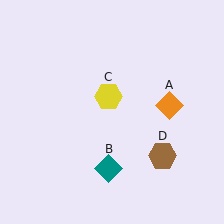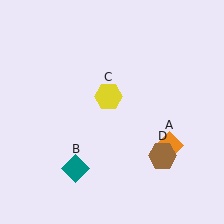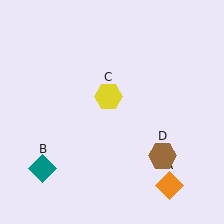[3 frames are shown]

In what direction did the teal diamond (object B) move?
The teal diamond (object B) moved left.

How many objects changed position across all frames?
2 objects changed position: orange diamond (object A), teal diamond (object B).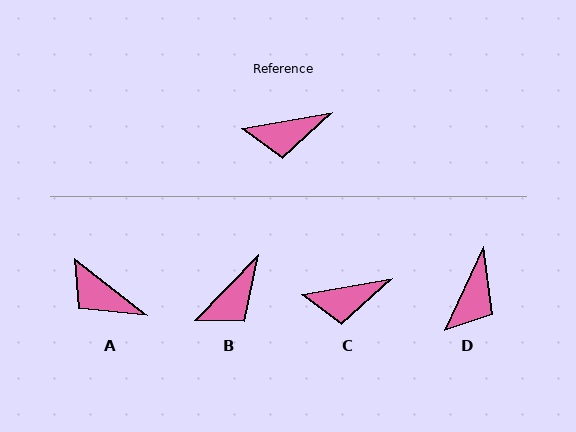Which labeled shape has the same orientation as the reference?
C.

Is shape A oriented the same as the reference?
No, it is off by about 48 degrees.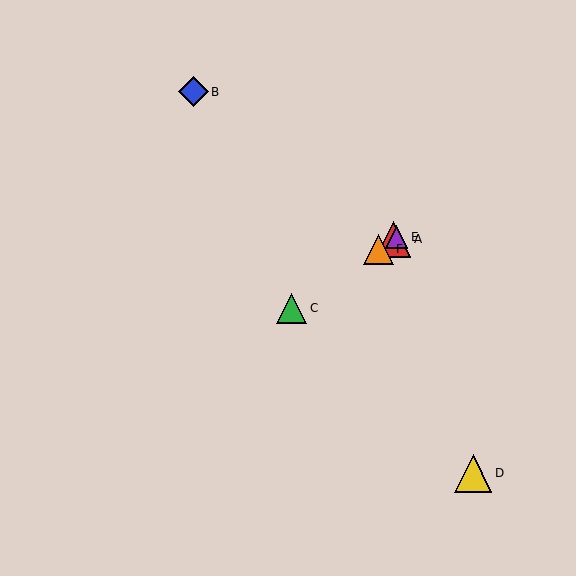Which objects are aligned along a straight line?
Objects A, C, E, F are aligned along a straight line.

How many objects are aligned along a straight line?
4 objects (A, C, E, F) are aligned along a straight line.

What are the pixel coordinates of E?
Object E is at (397, 237).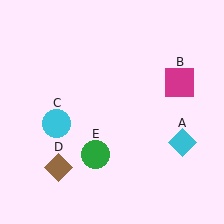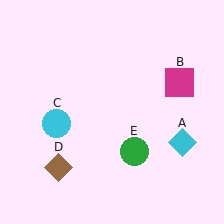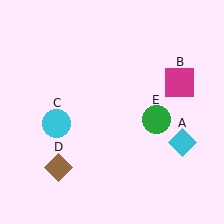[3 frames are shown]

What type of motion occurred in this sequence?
The green circle (object E) rotated counterclockwise around the center of the scene.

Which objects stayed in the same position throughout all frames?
Cyan diamond (object A) and magenta square (object B) and cyan circle (object C) and brown diamond (object D) remained stationary.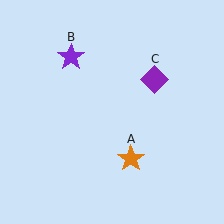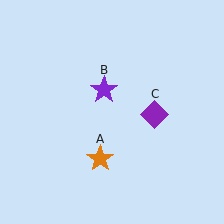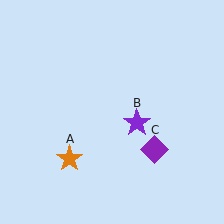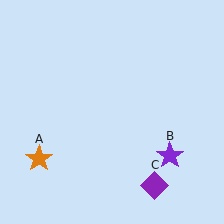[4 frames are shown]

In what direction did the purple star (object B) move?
The purple star (object B) moved down and to the right.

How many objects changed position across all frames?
3 objects changed position: orange star (object A), purple star (object B), purple diamond (object C).